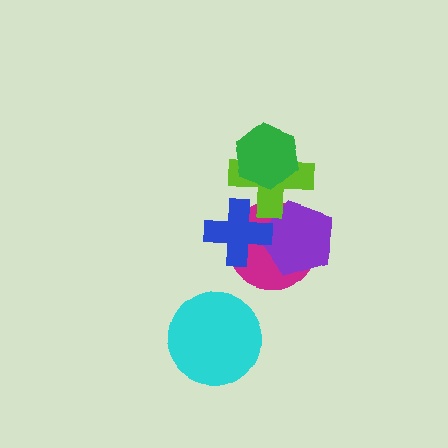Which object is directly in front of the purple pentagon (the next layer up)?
The blue cross is directly in front of the purple pentagon.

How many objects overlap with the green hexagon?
1 object overlaps with the green hexagon.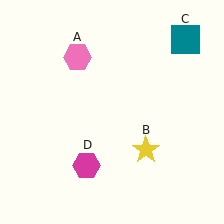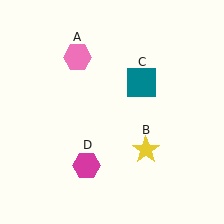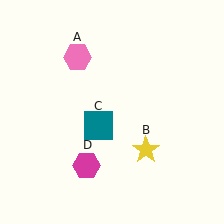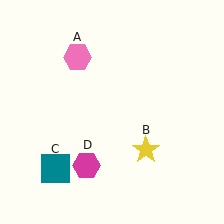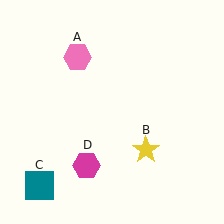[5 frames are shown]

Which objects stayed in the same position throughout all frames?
Pink hexagon (object A) and yellow star (object B) and magenta hexagon (object D) remained stationary.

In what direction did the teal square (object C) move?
The teal square (object C) moved down and to the left.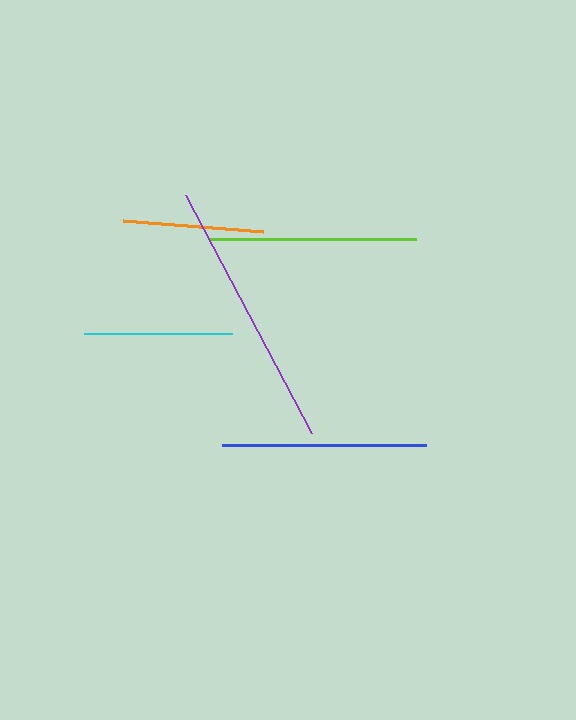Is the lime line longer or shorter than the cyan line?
The lime line is longer than the cyan line.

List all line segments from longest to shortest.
From longest to shortest: purple, lime, blue, cyan, orange.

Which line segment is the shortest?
The orange line is the shortest at approximately 141 pixels.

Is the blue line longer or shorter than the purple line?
The purple line is longer than the blue line.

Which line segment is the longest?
The purple line is the longest at approximately 270 pixels.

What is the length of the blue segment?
The blue segment is approximately 204 pixels long.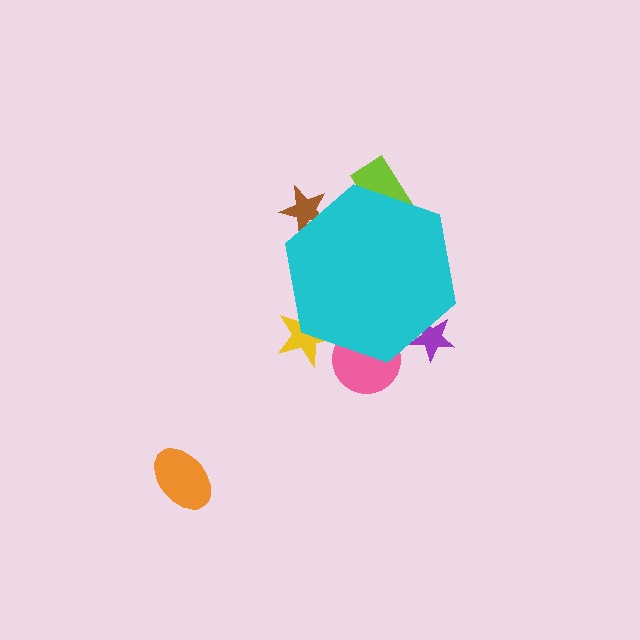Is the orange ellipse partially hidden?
No, the orange ellipse is fully visible.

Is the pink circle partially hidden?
Yes, the pink circle is partially hidden behind the cyan hexagon.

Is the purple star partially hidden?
Yes, the purple star is partially hidden behind the cyan hexagon.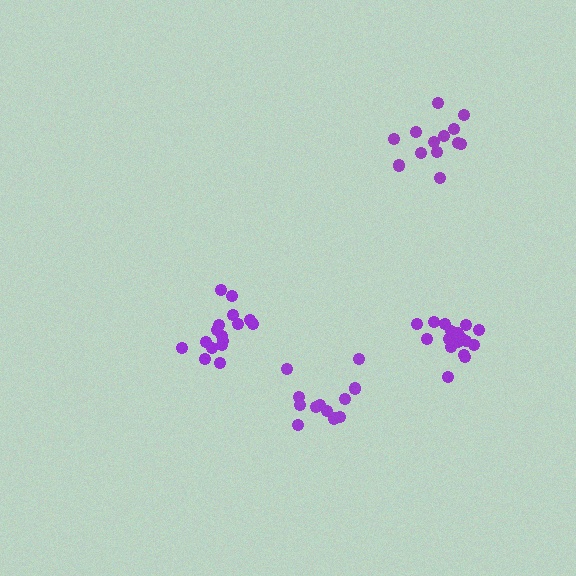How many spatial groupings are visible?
There are 4 spatial groupings.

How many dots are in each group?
Group 1: 16 dots, Group 2: 19 dots, Group 3: 13 dots, Group 4: 13 dots (61 total).